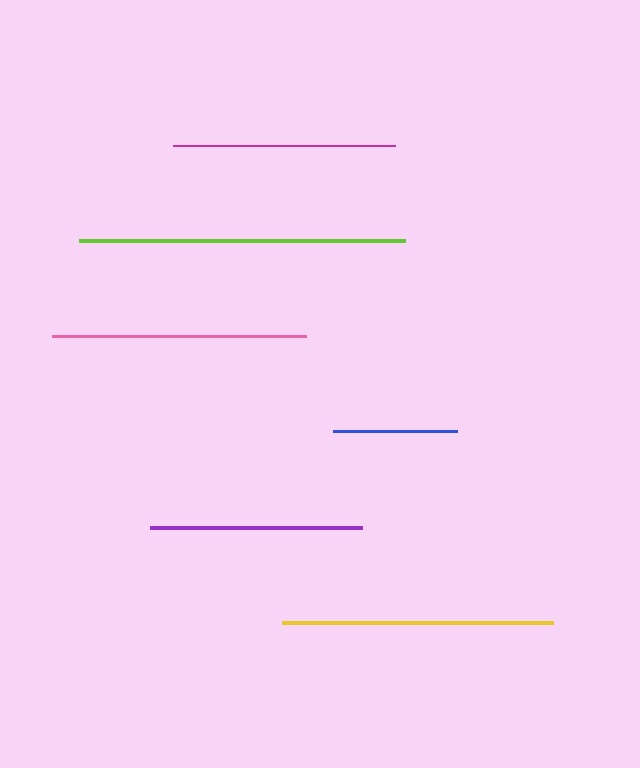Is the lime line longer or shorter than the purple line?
The lime line is longer than the purple line.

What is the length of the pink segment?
The pink segment is approximately 254 pixels long.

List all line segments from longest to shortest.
From longest to shortest: lime, yellow, pink, magenta, purple, blue.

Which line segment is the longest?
The lime line is the longest at approximately 326 pixels.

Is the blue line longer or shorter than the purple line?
The purple line is longer than the blue line.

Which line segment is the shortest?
The blue line is the shortest at approximately 124 pixels.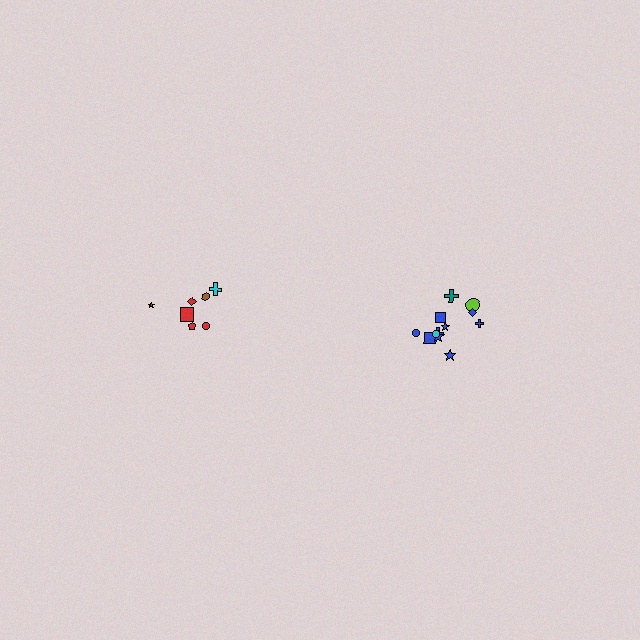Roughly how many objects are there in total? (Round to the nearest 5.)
Roughly 20 objects in total.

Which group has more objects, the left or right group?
The right group.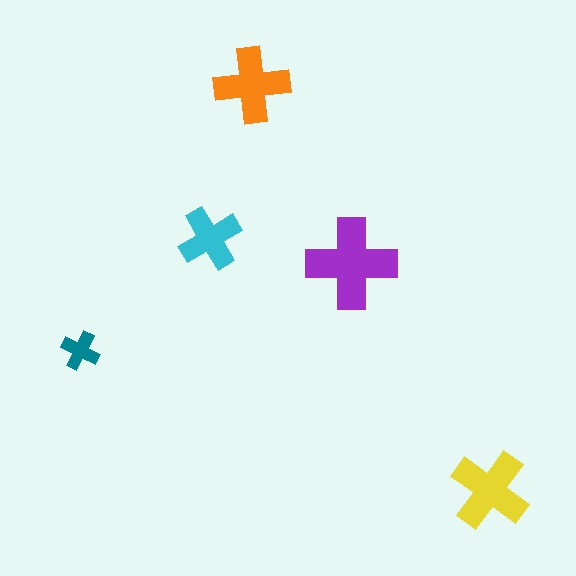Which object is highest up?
The orange cross is topmost.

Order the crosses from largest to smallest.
the purple one, the yellow one, the orange one, the cyan one, the teal one.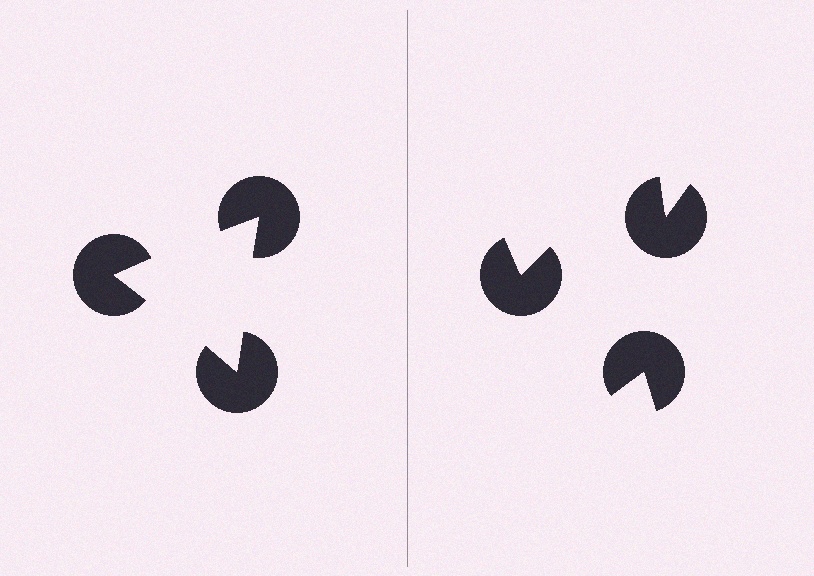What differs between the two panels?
The pac-man discs are positioned identically on both sides; only the wedge orientations differ. On the left they align to a triangle; on the right they are misaligned.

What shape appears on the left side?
An illusory triangle.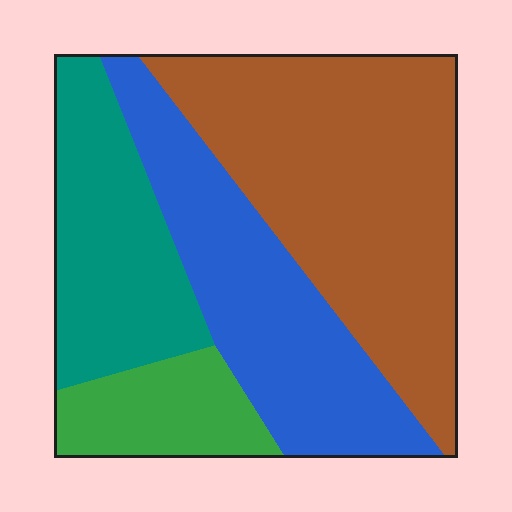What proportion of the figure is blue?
Blue takes up between a quarter and a half of the figure.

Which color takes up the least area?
Green, at roughly 10%.